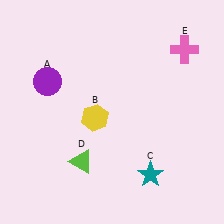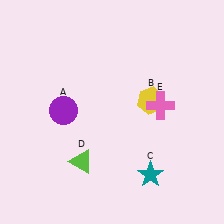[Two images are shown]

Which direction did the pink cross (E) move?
The pink cross (E) moved down.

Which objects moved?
The objects that moved are: the purple circle (A), the yellow hexagon (B), the pink cross (E).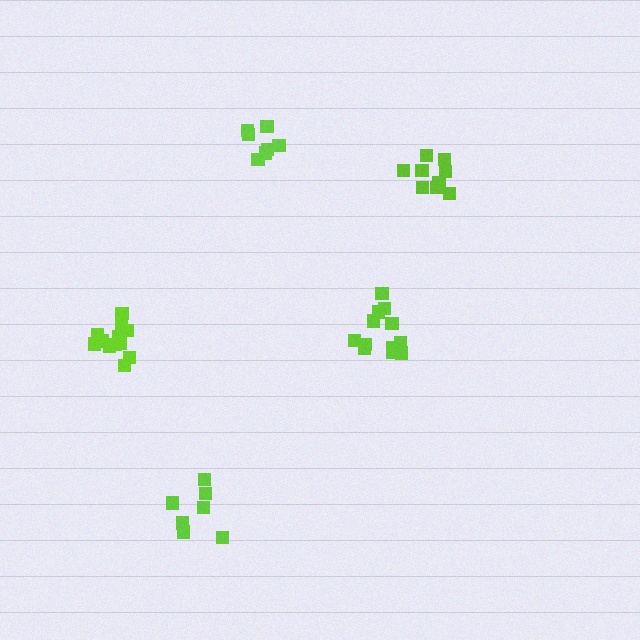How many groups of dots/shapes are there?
There are 5 groups.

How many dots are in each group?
Group 1: 7 dots, Group 2: 9 dots, Group 3: 12 dots, Group 4: 7 dots, Group 5: 13 dots (48 total).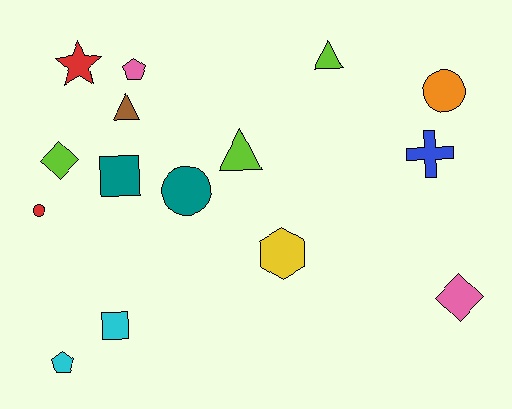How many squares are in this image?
There are 2 squares.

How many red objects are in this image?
There are 2 red objects.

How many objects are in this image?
There are 15 objects.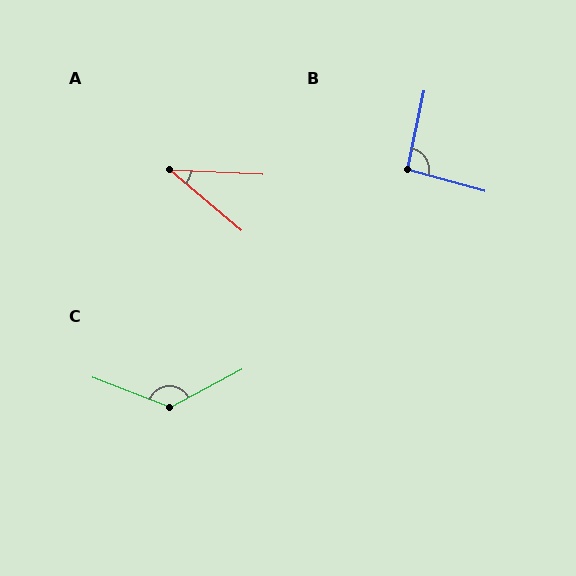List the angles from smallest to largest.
A (37°), B (94°), C (131°).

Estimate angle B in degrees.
Approximately 94 degrees.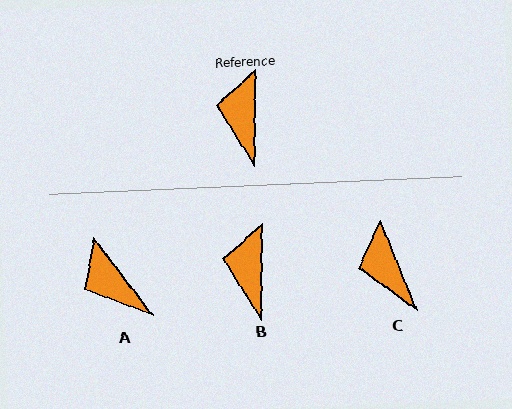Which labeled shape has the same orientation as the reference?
B.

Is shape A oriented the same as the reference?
No, it is off by about 37 degrees.